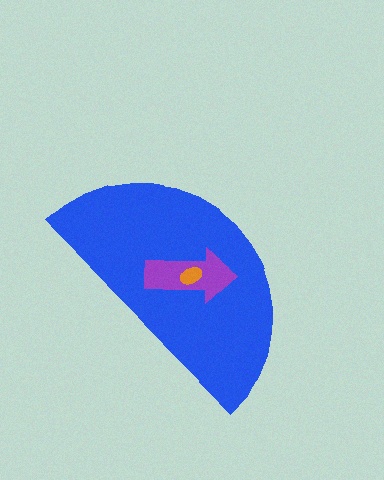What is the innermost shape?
The orange ellipse.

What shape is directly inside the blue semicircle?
The purple arrow.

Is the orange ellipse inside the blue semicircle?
Yes.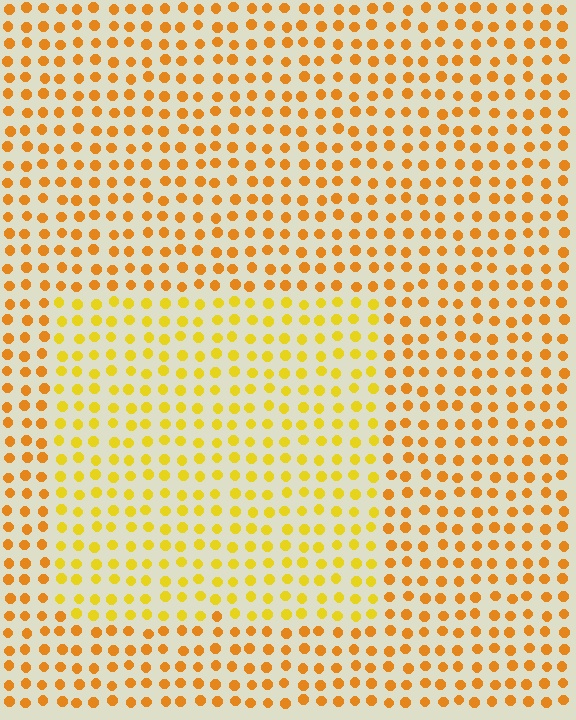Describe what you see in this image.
The image is filled with small orange elements in a uniform arrangement. A rectangle-shaped region is visible where the elements are tinted to a slightly different hue, forming a subtle color boundary.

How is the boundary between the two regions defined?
The boundary is defined purely by a slight shift in hue (about 23 degrees). Spacing, size, and orientation are identical on both sides.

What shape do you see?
I see a rectangle.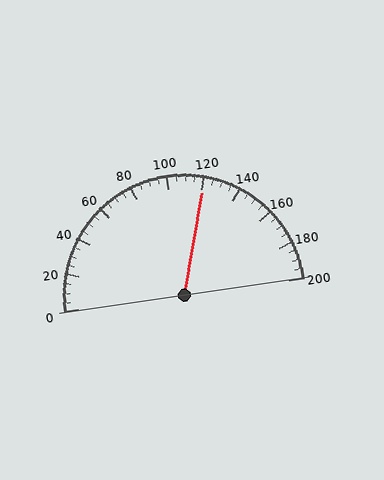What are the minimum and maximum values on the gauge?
The gauge ranges from 0 to 200.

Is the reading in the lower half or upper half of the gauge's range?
The reading is in the upper half of the range (0 to 200).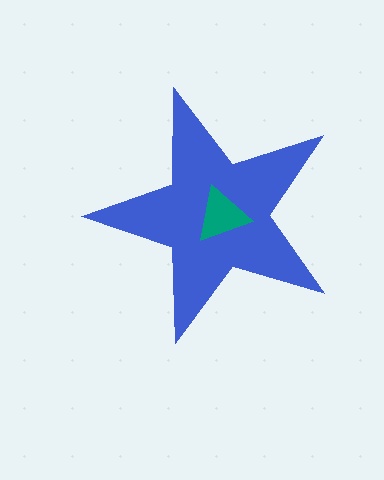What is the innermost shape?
The teal triangle.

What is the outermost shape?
The blue star.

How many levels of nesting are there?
2.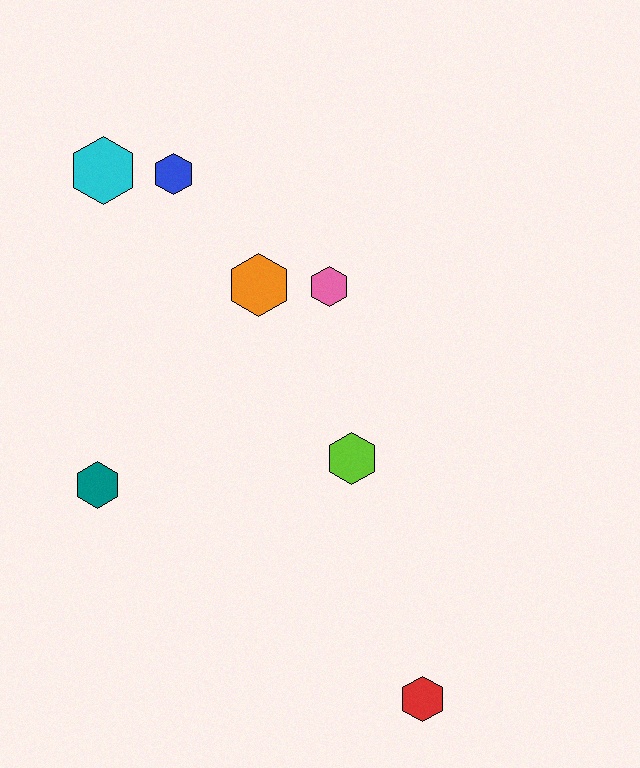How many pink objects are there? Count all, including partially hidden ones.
There is 1 pink object.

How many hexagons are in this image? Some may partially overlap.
There are 7 hexagons.